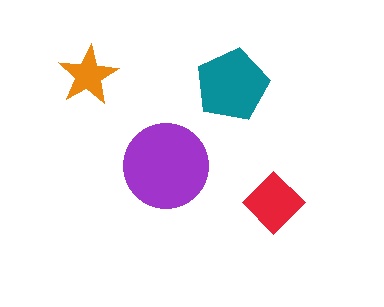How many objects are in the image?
There are 4 objects in the image.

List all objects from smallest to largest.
The orange star, the red diamond, the teal pentagon, the purple circle.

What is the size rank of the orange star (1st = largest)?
4th.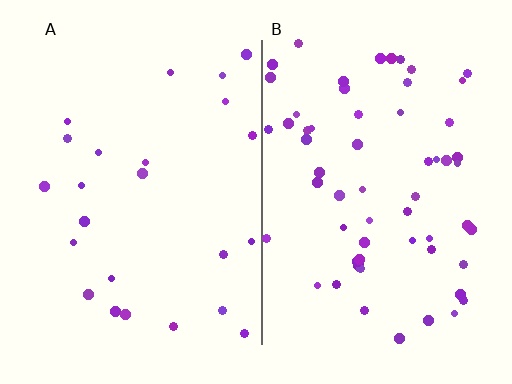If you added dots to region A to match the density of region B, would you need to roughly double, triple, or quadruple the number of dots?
Approximately triple.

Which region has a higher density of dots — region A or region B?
B (the right).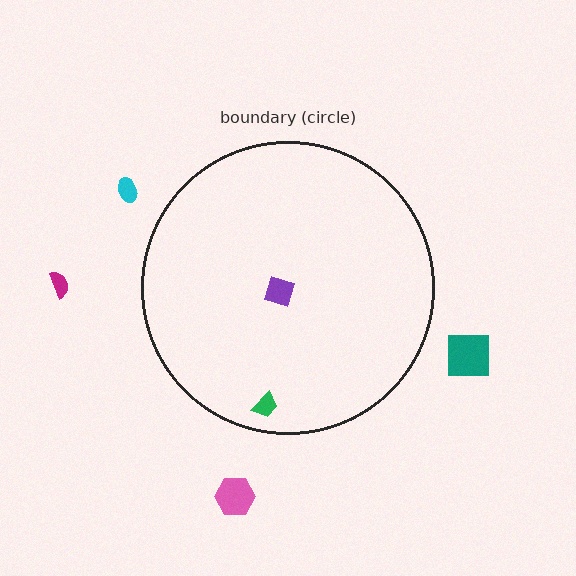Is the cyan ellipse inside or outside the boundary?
Outside.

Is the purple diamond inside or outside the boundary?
Inside.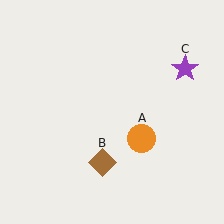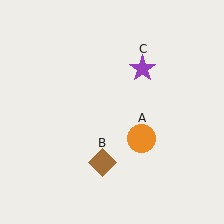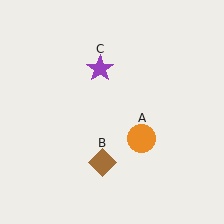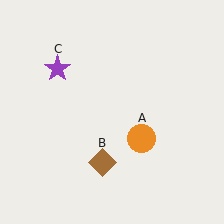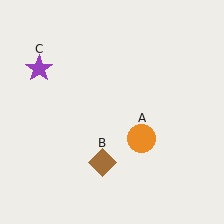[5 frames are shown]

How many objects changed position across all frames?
1 object changed position: purple star (object C).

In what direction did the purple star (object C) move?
The purple star (object C) moved left.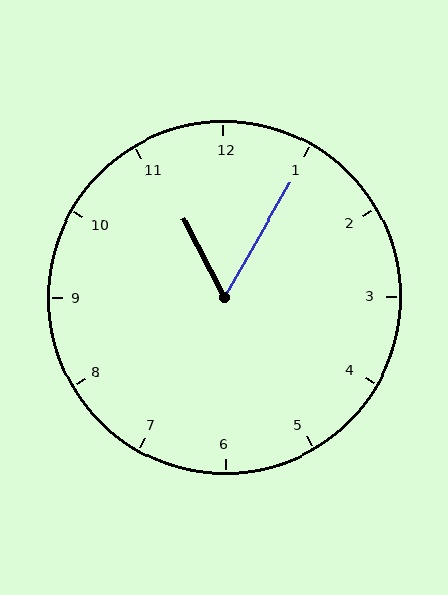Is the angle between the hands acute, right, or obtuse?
It is acute.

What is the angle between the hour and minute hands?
Approximately 58 degrees.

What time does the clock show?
11:05.